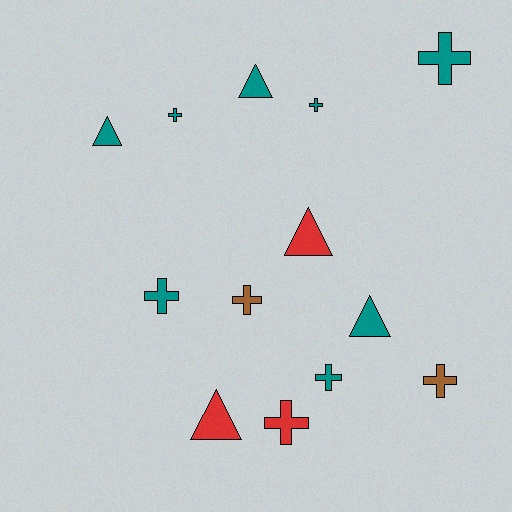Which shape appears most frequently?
Cross, with 8 objects.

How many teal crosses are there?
There are 5 teal crosses.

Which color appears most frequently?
Teal, with 8 objects.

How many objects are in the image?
There are 13 objects.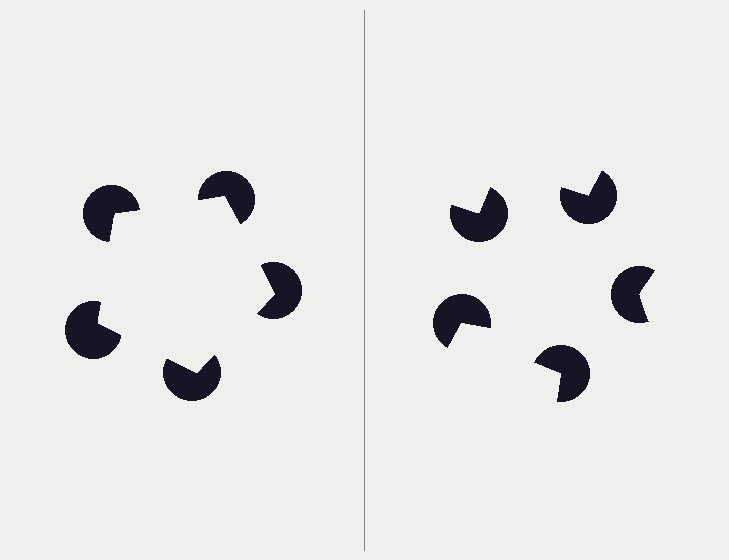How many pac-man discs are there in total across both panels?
10 — 5 on each side.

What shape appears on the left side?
An illusory pentagon.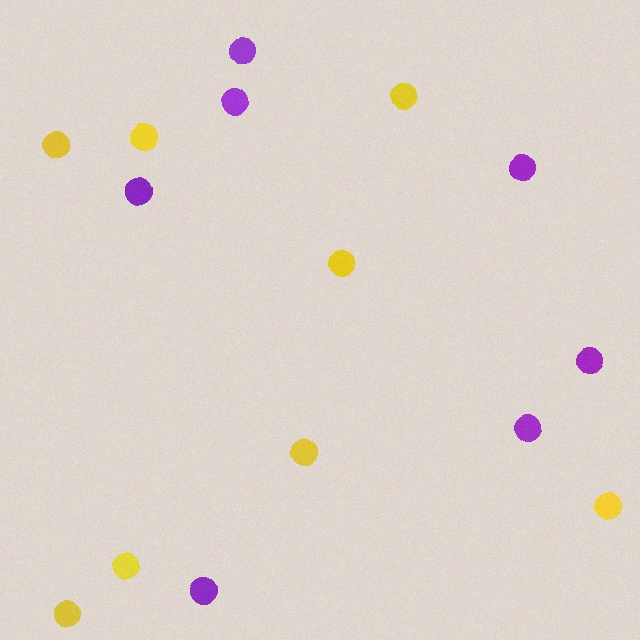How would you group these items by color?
There are 2 groups: one group of purple circles (7) and one group of yellow circles (8).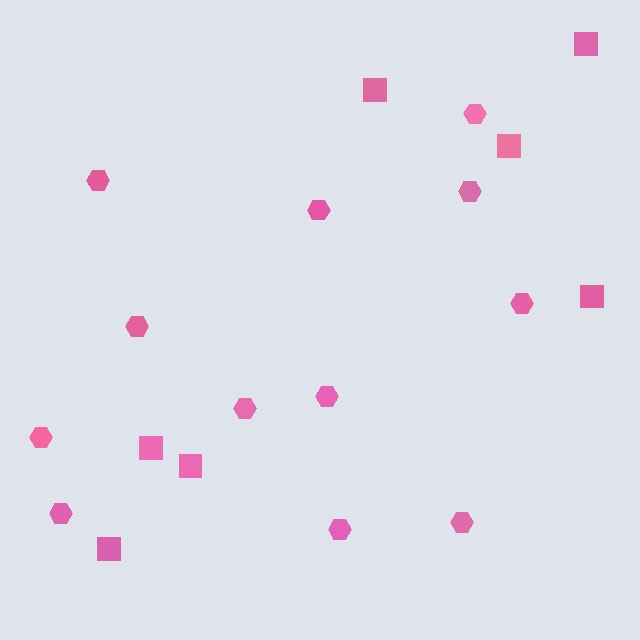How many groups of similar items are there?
There are 2 groups: one group of hexagons (12) and one group of squares (7).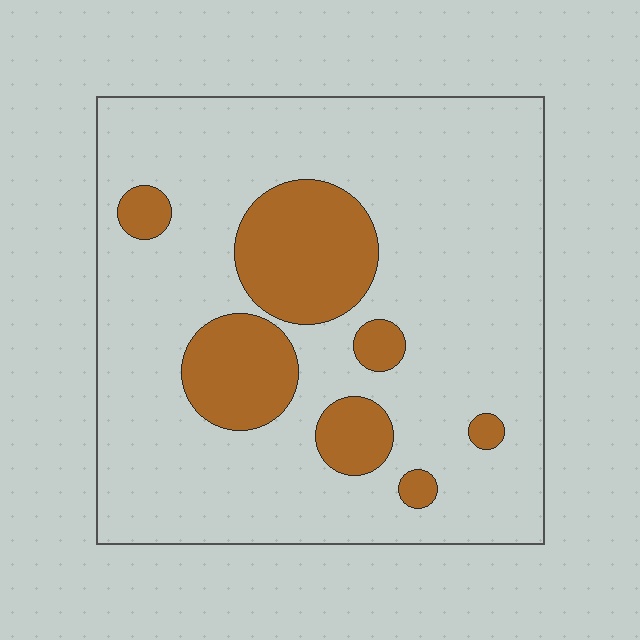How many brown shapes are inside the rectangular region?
7.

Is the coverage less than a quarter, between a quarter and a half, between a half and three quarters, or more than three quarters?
Less than a quarter.